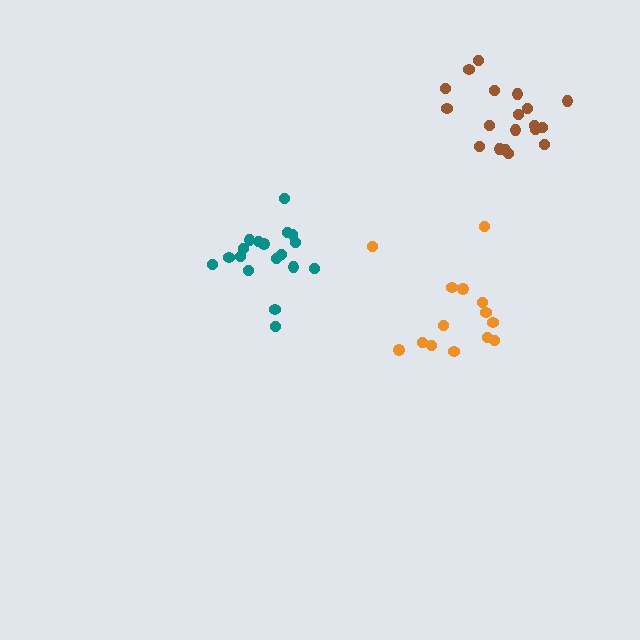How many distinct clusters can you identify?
There are 3 distinct clusters.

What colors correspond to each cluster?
The clusters are colored: orange, brown, teal.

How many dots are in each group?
Group 1: 14 dots, Group 2: 19 dots, Group 3: 18 dots (51 total).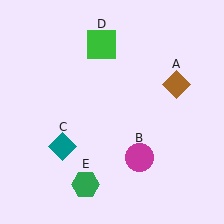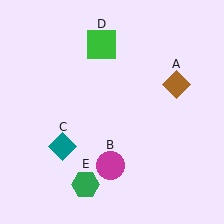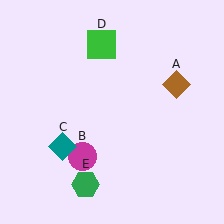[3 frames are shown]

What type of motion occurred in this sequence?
The magenta circle (object B) rotated clockwise around the center of the scene.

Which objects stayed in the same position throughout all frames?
Brown diamond (object A) and teal diamond (object C) and green square (object D) and green hexagon (object E) remained stationary.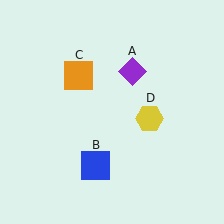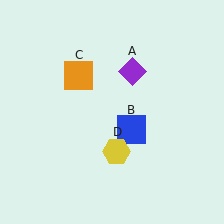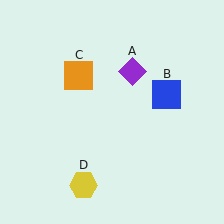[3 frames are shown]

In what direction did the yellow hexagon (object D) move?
The yellow hexagon (object D) moved down and to the left.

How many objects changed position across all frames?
2 objects changed position: blue square (object B), yellow hexagon (object D).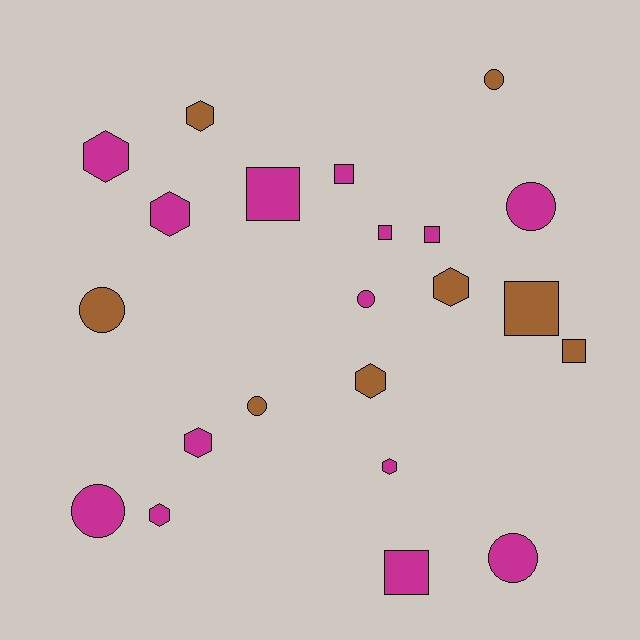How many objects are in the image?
There are 22 objects.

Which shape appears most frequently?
Hexagon, with 8 objects.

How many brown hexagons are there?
There are 3 brown hexagons.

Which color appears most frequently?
Magenta, with 14 objects.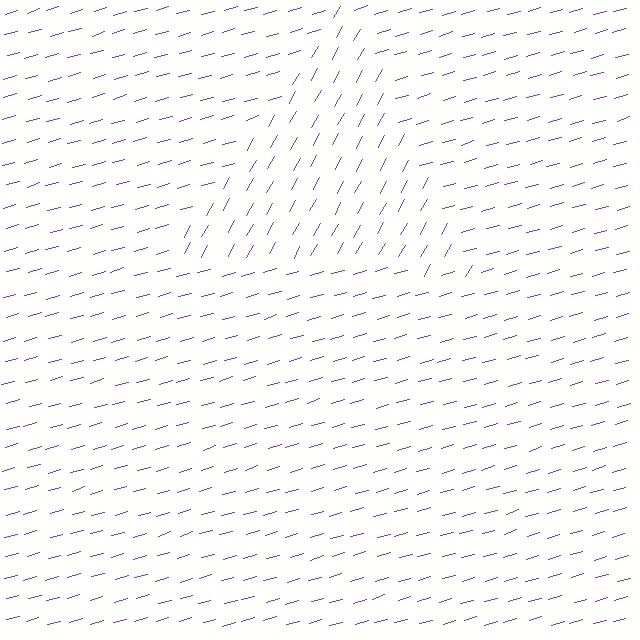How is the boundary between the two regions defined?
The boundary is defined purely by a change in line orientation (approximately 45 degrees difference). All lines are the same color and thickness.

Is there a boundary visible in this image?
Yes, there is a texture boundary formed by a change in line orientation.